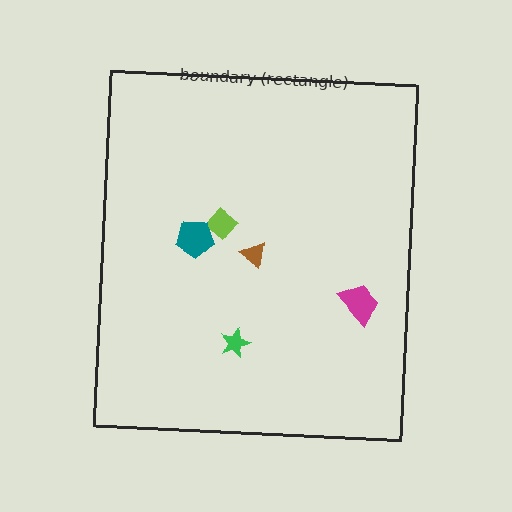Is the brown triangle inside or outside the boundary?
Inside.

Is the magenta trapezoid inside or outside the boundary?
Inside.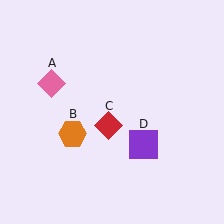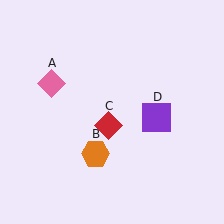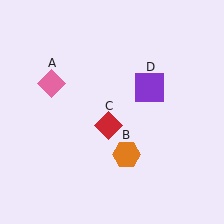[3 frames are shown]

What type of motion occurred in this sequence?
The orange hexagon (object B), purple square (object D) rotated counterclockwise around the center of the scene.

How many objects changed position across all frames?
2 objects changed position: orange hexagon (object B), purple square (object D).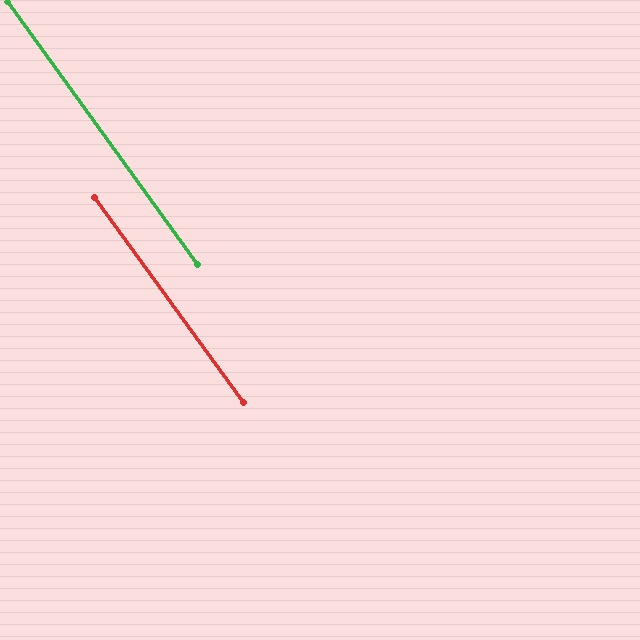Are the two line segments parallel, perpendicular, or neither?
Parallel — their directions differ by only 0.2°.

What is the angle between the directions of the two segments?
Approximately 0 degrees.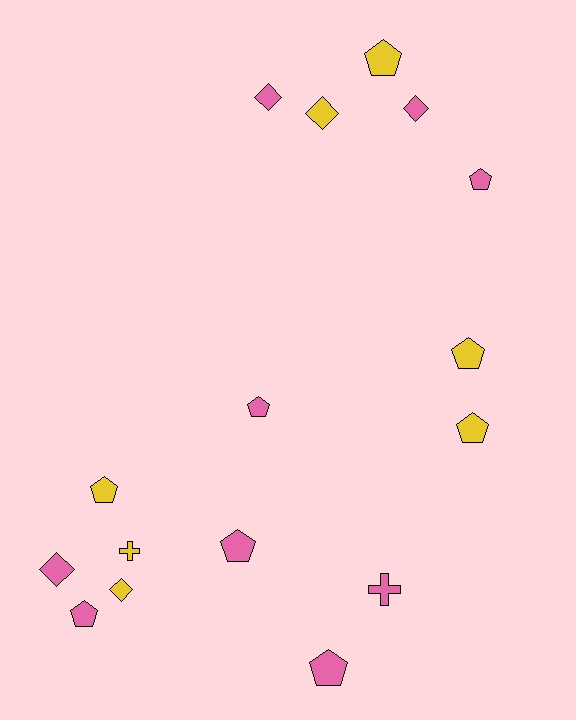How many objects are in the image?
There are 16 objects.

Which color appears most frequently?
Pink, with 9 objects.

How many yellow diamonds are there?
There are 2 yellow diamonds.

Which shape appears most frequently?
Pentagon, with 9 objects.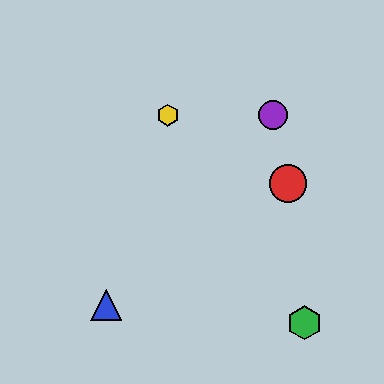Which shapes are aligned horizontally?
The yellow hexagon, the purple circle are aligned horizontally.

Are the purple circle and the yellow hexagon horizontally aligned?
Yes, both are at y≈115.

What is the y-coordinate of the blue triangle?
The blue triangle is at y≈305.